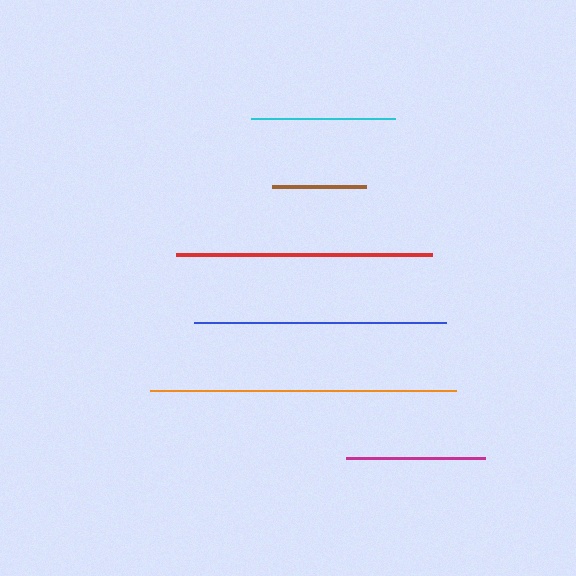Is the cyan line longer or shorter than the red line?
The red line is longer than the cyan line.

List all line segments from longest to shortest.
From longest to shortest: orange, red, blue, cyan, magenta, brown.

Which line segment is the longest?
The orange line is the longest at approximately 306 pixels.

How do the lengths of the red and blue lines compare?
The red and blue lines are approximately the same length.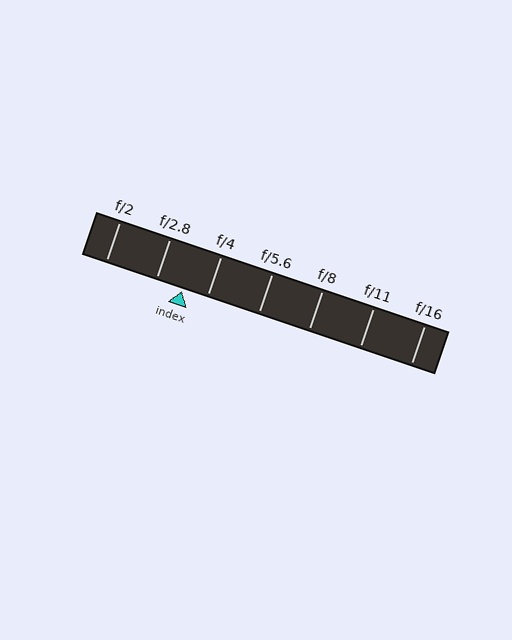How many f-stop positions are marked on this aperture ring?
There are 7 f-stop positions marked.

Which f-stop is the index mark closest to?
The index mark is closest to f/4.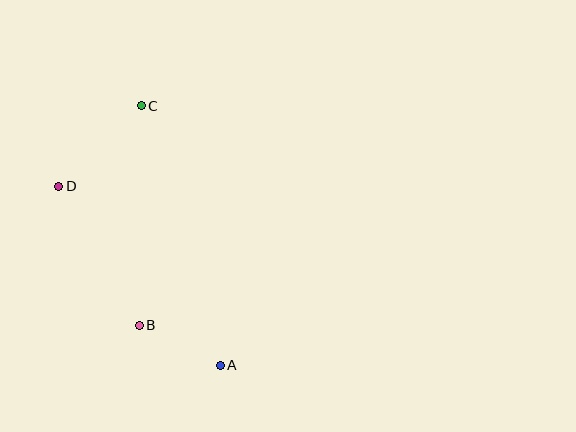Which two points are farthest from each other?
Points A and C are farthest from each other.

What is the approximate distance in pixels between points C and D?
The distance between C and D is approximately 115 pixels.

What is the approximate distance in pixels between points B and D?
The distance between B and D is approximately 160 pixels.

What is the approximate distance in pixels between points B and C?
The distance between B and C is approximately 220 pixels.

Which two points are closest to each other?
Points A and B are closest to each other.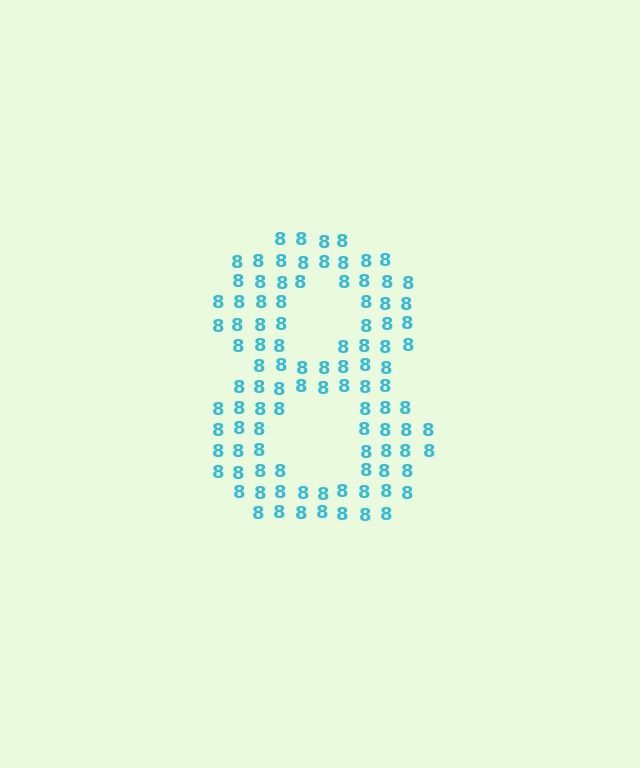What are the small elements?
The small elements are digit 8's.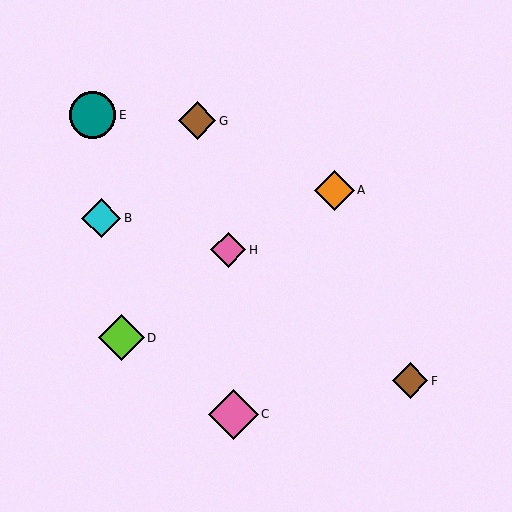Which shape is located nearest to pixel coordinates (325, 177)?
The orange diamond (labeled A) at (334, 190) is nearest to that location.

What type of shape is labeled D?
Shape D is a lime diamond.